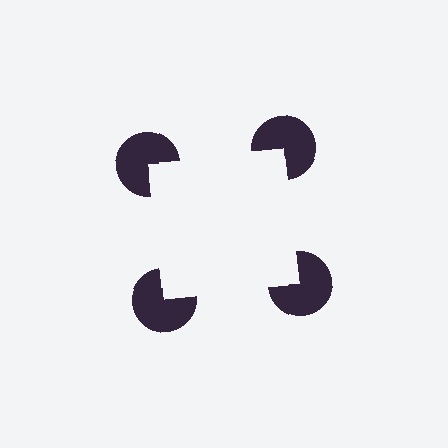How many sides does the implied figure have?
4 sides.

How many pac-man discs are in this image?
There are 4 — one at each vertex of the illusory square.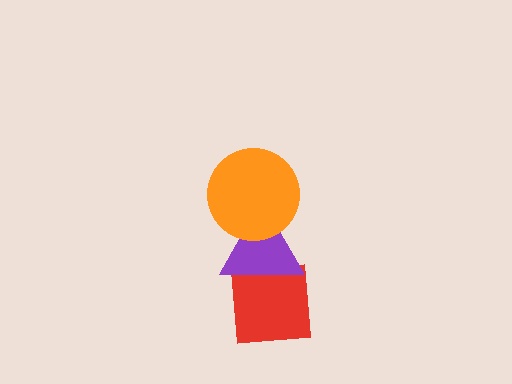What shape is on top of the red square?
The purple triangle is on top of the red square.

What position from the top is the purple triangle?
The purple triangle is 2nd from the top.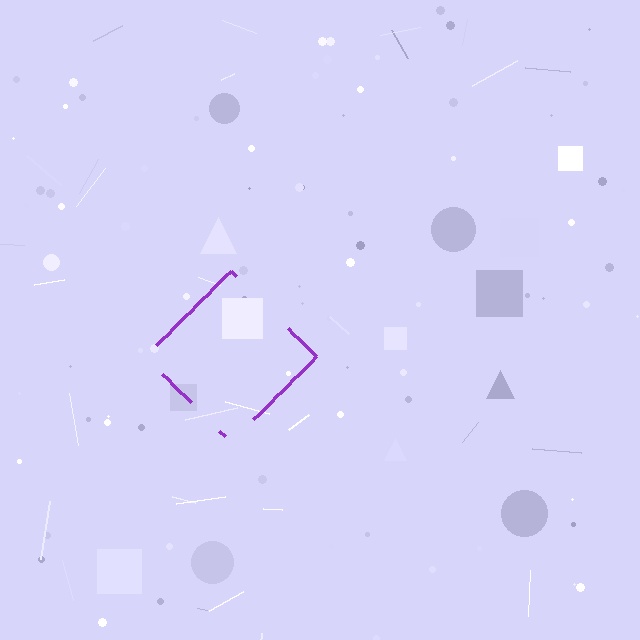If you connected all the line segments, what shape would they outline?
They would outline a diamond.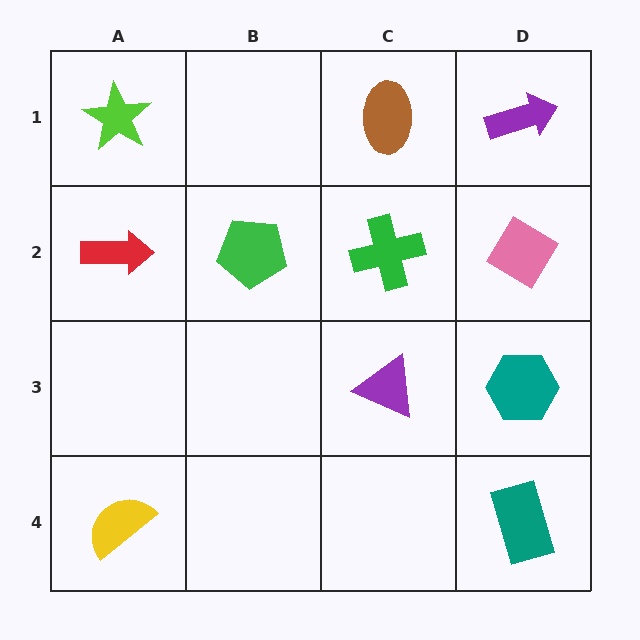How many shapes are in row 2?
4 shapes.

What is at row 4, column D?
A teal rectangle.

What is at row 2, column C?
A green cross.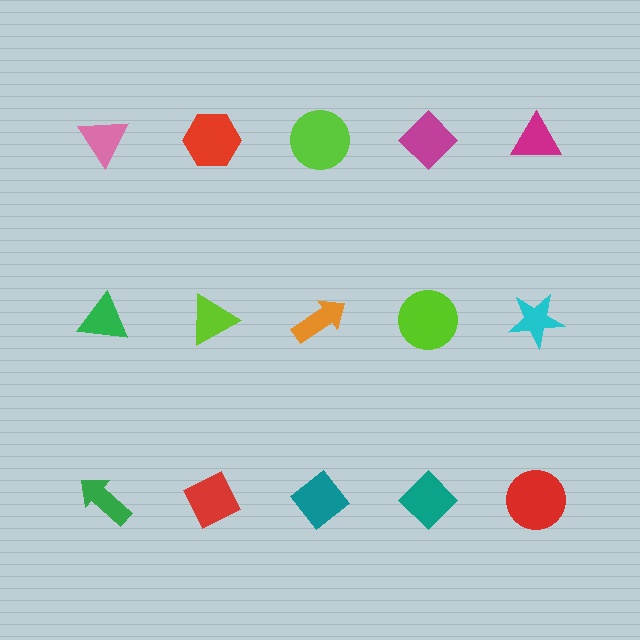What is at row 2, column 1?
A green triangle.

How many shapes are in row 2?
5 shapes.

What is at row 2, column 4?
A lime circle.